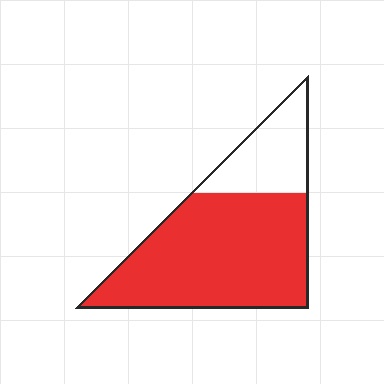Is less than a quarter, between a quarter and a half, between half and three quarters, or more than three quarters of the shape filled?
Between half and three quarters.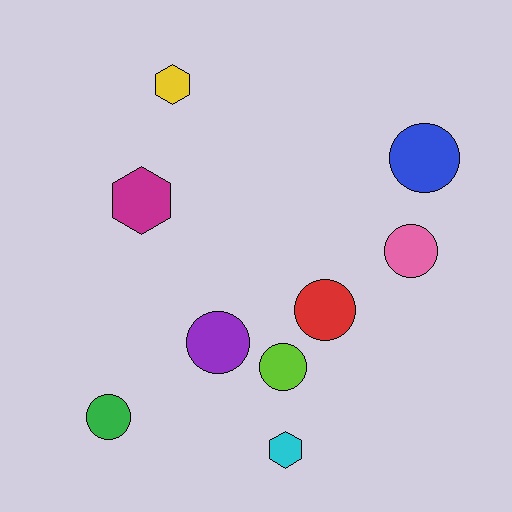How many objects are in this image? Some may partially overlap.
There are 9 objects.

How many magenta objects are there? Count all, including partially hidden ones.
There is 1 magenta object.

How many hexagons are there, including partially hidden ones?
There are 3 hexagons.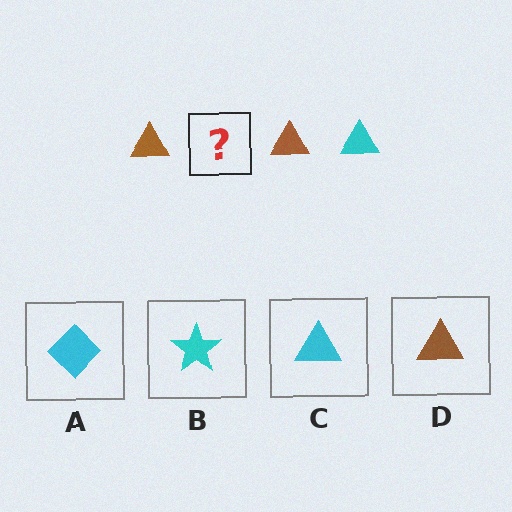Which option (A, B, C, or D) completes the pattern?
C.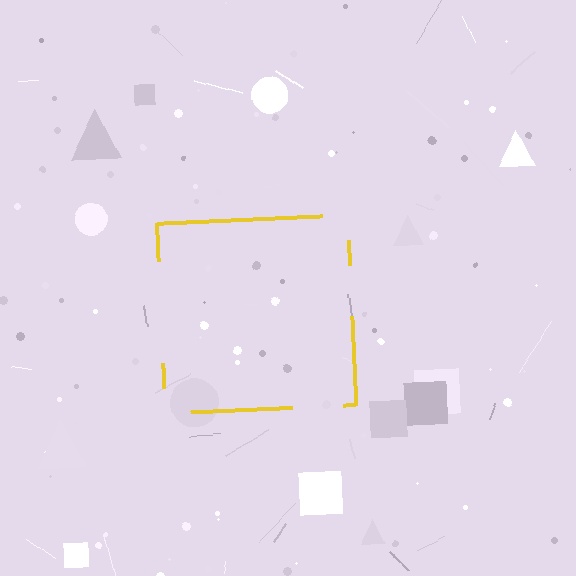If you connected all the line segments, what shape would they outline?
They would outline a square.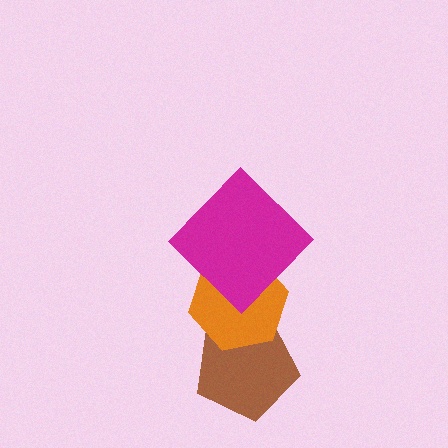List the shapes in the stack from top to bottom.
From top to bottom: the magenta diamond, the orange hexagon, the brown pentagon.